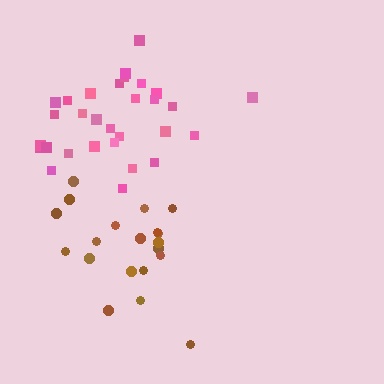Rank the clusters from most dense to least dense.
pink, brown.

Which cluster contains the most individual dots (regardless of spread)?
Pink (30).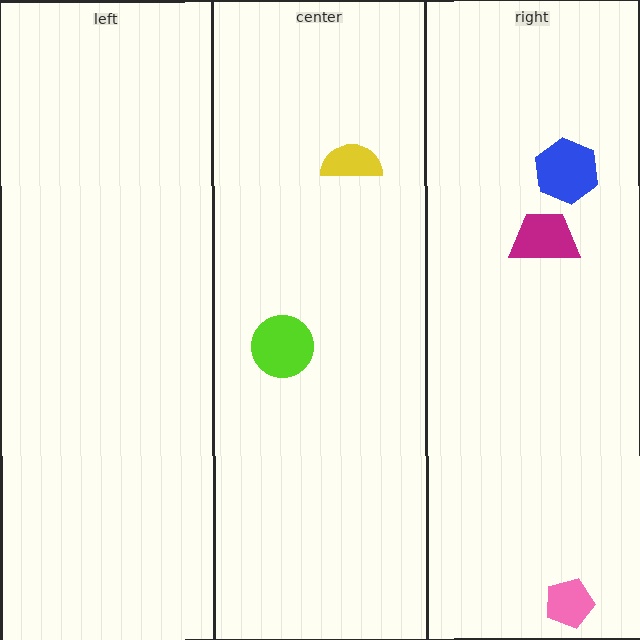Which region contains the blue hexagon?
The right region.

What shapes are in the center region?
The lime circle, the yellow semicircle.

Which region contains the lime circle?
The center region.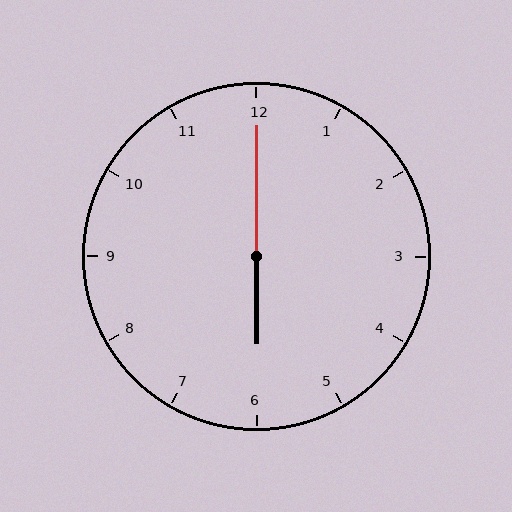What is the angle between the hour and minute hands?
Approximately 180 degrees.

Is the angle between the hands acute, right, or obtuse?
It is obtuse.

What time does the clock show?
6:00.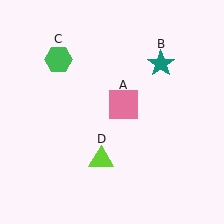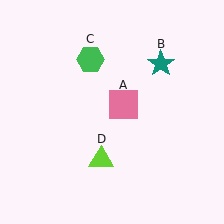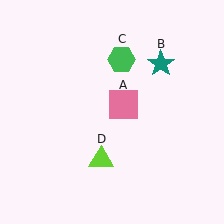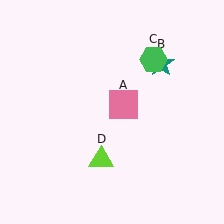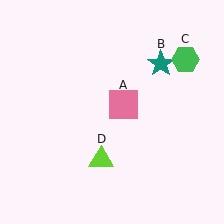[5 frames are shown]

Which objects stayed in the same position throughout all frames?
Pink square (object A) and teal star (object B) and lime triangle (object D) remained stationary.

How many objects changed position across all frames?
1 object changed position: green hexagon (object C).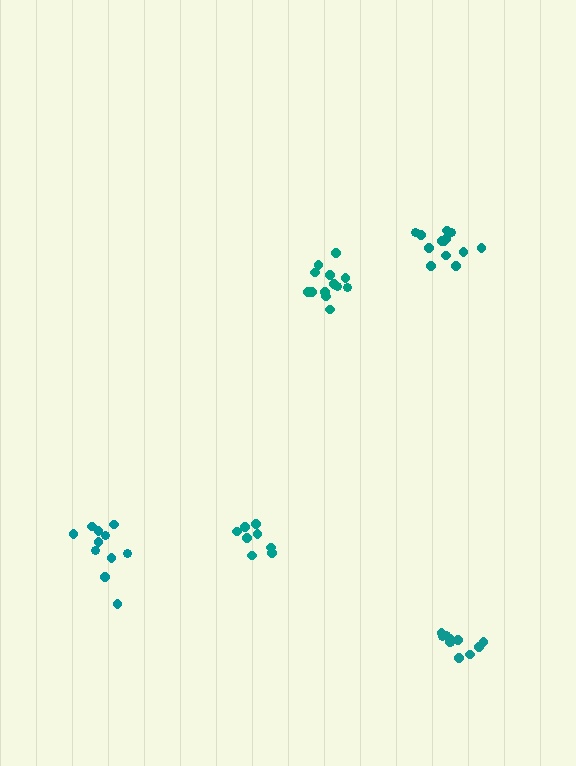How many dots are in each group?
Group 1: 11 dots, Group 2: 11 dots, Group 3: 14 dots, Group 4: 13 dots, Group 5: 8 dots (57 total).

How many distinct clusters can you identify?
There are 5 distinct clusters.